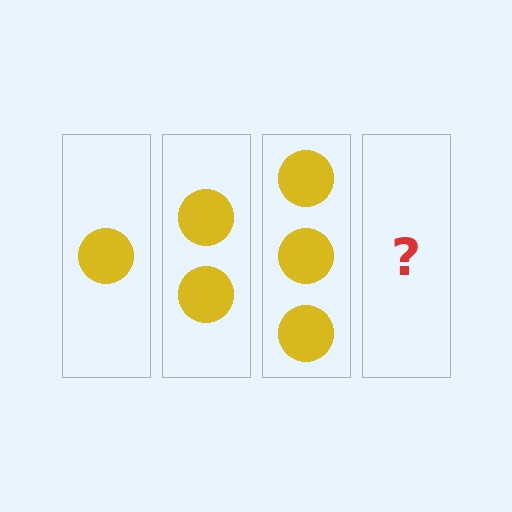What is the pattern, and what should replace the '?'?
The pattern is that each step adds one more circle. The '?' should be 4 circles.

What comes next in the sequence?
The next element should be 4 circles.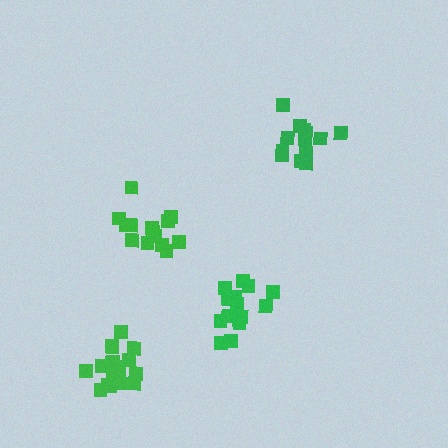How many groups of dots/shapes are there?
There are 4 groups.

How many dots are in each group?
Group 1: 13 dots, Group 2: 14 dots, Group 3: 18 dots, Group 4: 17 dots (62 total).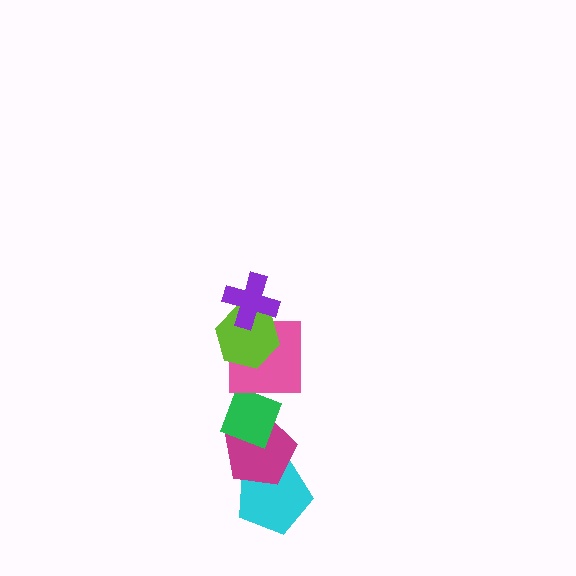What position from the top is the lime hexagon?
The lime hexagon is 2nd from the top.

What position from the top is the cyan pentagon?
The cyan pentagon is 6th from the top.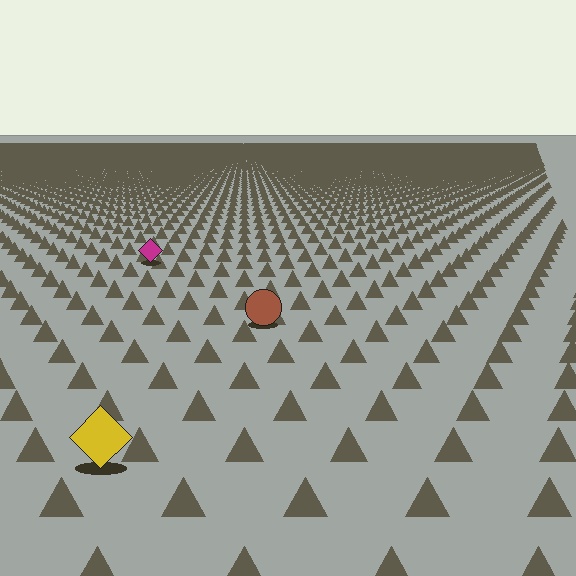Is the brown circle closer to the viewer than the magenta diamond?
Yes. The brown circle is closer — you can tell from the texture gradient: the ground texture is coarser near it.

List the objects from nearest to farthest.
From nearest to farthest: the yellow diamond, the brown circle, the magenta diamond.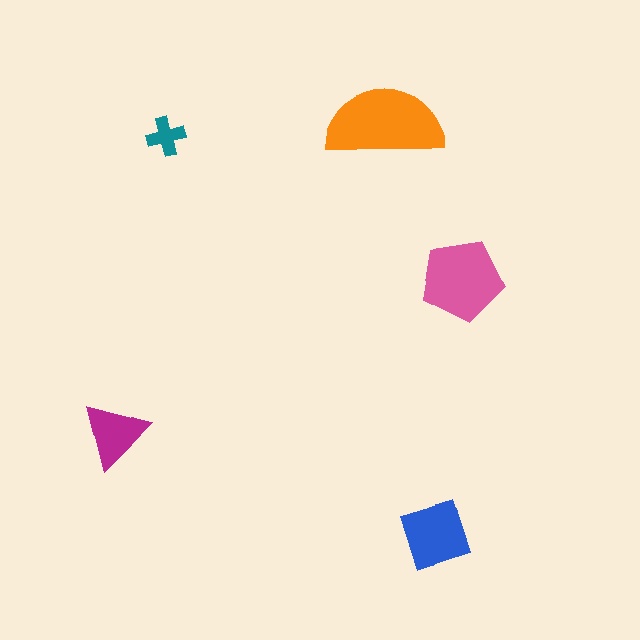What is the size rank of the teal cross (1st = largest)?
5th.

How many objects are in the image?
There are 5 objects in the image.